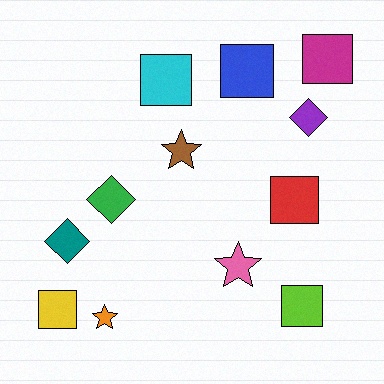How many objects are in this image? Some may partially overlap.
There are 12 objects.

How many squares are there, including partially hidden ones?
There are 6 squares.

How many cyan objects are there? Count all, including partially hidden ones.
There is 1 cyan object.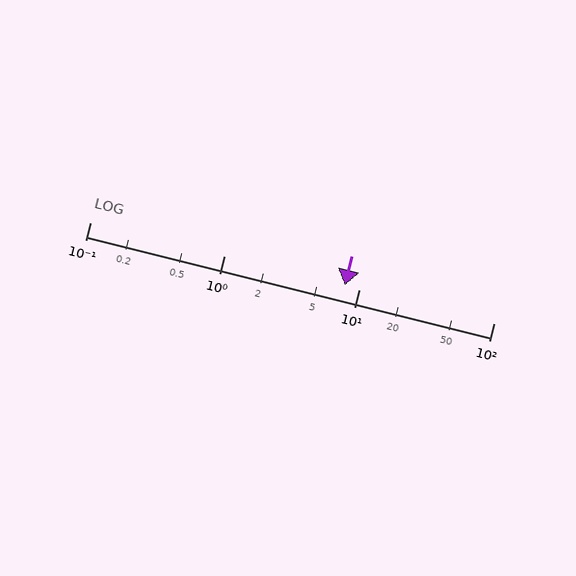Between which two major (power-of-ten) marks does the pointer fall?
The pointer is between 1 and 10.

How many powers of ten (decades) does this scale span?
The scale spans 3 decades, from 0.1 to 100.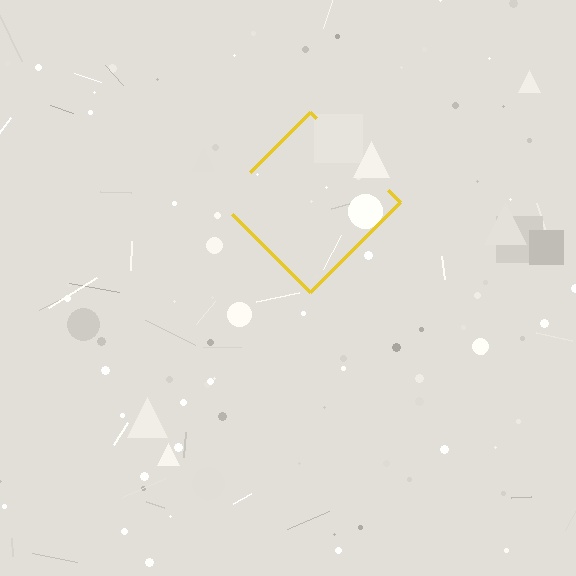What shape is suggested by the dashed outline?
The dashed outline suggests a diamond.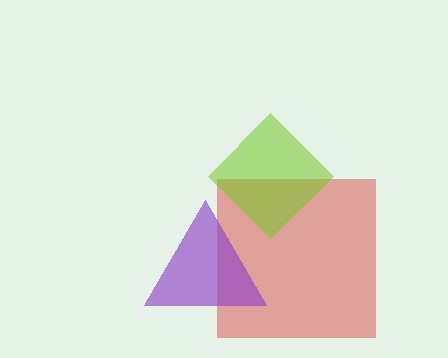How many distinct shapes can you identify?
There are 3 distinct shapes: a red square, a lime diamond, a purple triangle.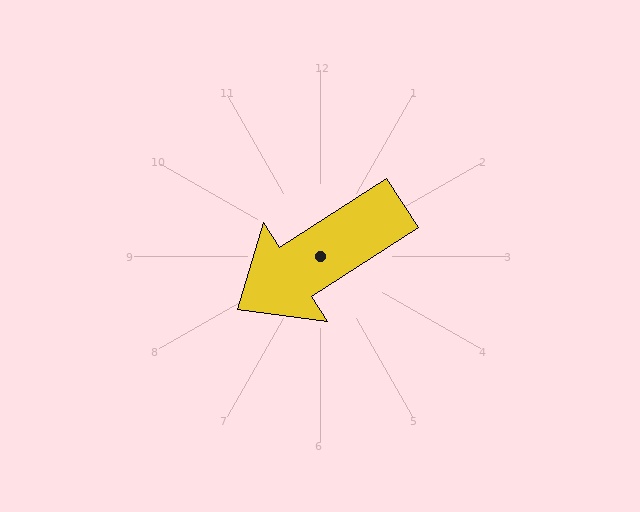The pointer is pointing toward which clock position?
Roughly 8 o'clock.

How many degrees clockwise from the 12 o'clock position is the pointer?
Approximately 237 degrees.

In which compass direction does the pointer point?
Southwest.